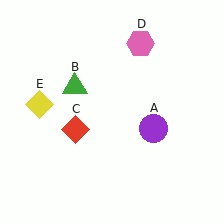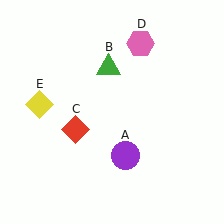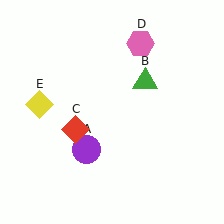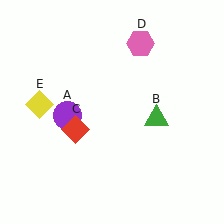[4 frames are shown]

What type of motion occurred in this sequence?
The purple circle (object A), green triangle (object B) rotated clockwise around the center of the scene.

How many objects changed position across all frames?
2 objects changed position: purple circle (object A), green triangle (object B).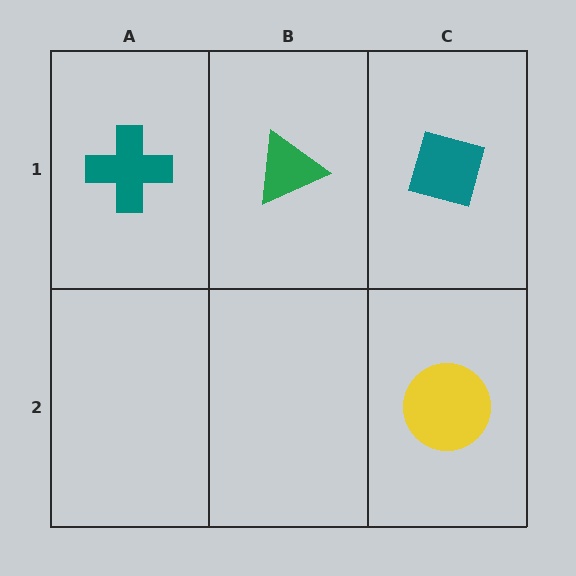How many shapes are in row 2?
1 shape.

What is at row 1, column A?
A teal cross.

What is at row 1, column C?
A teal diamond.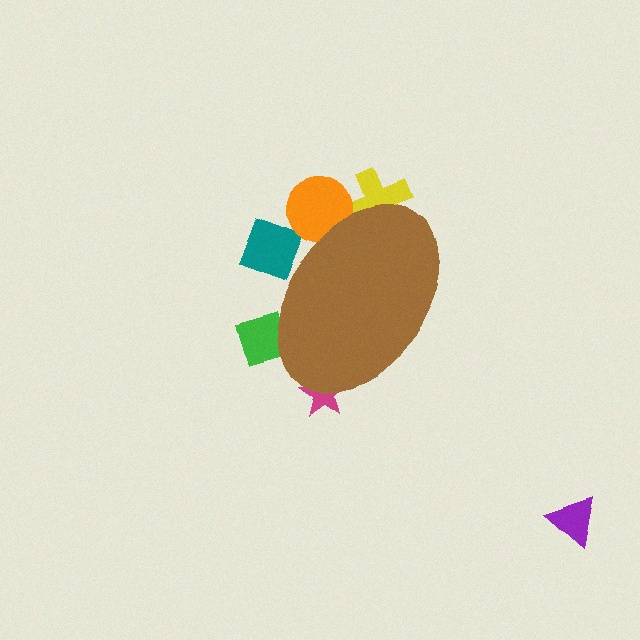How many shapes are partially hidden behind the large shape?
5 shapes are partially hidden.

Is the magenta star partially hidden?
Yes, the magenta star is partially hidden behind the brown ellipse.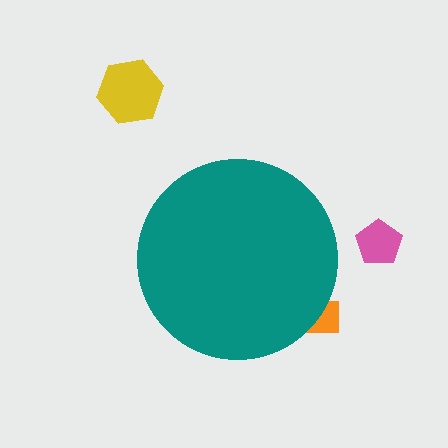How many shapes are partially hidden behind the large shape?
1 shape is partially hidden.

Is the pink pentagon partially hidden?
No, the pink pentagon is fully visible.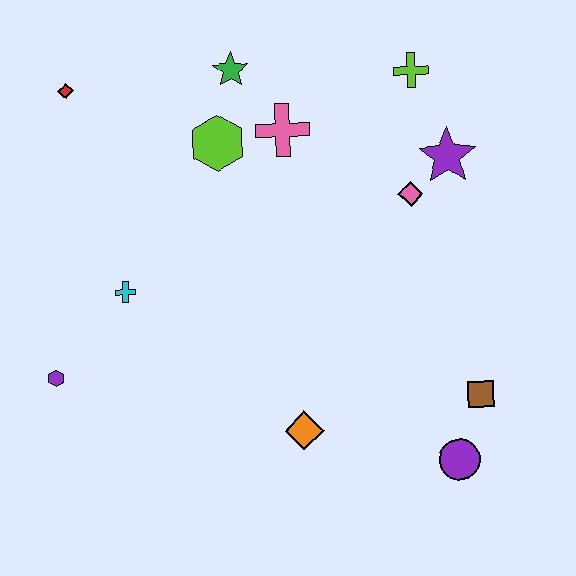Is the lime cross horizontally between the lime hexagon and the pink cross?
No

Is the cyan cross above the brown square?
Yes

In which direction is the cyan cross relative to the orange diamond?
The cyan cross is to the left of the orange diamond.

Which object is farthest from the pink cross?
The purple circle is farthest from the pink cross.